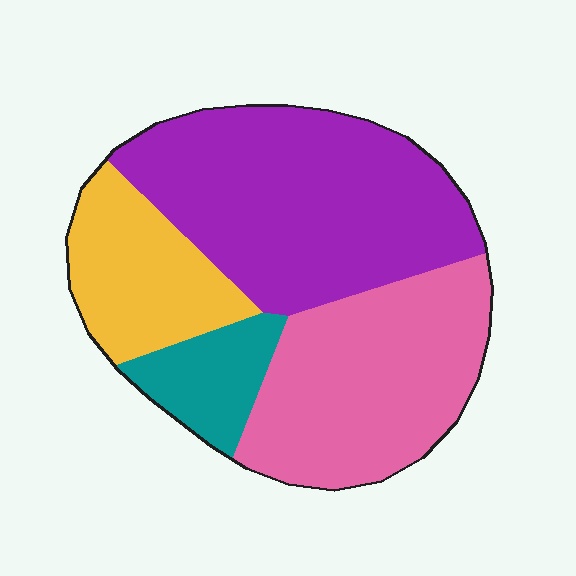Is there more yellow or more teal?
Yellow.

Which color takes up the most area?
Purple, at roughly 40%.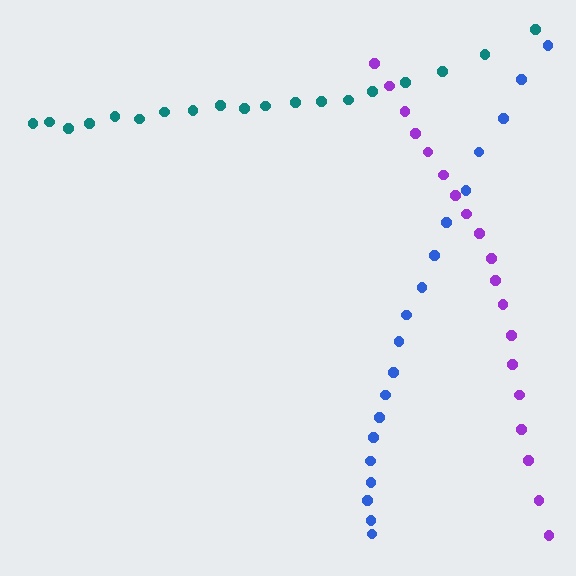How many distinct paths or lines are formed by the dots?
There are 3 distinct paths.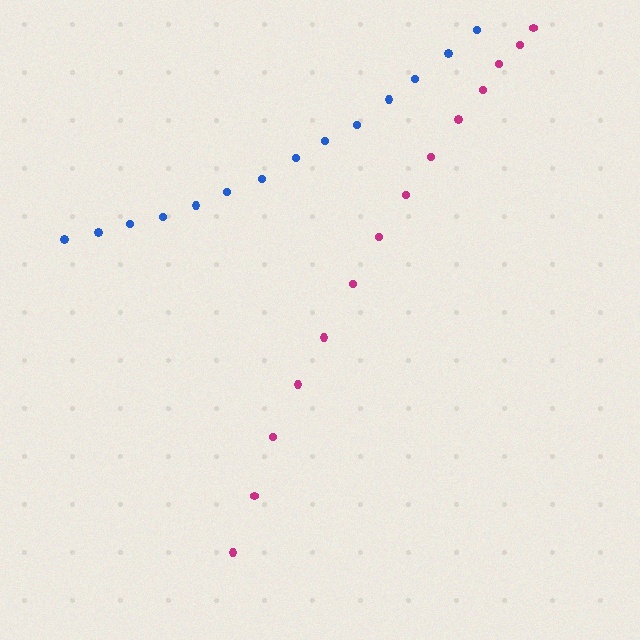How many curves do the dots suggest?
There are 2 distinct paths.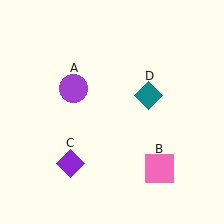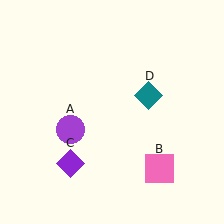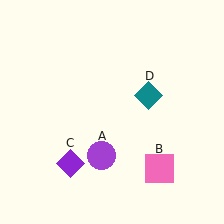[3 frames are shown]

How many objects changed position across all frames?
1 object changed position: purple circle (object A).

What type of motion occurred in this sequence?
The purple circle (object A) rotated counterclockwise around the center of the scene.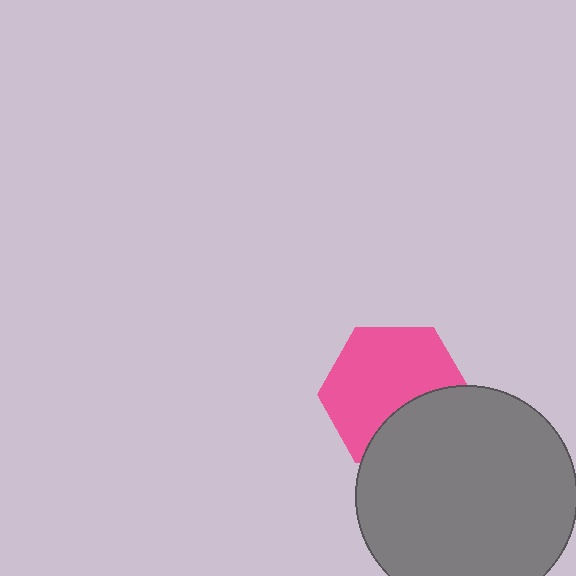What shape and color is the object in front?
The object in front is a gray circle.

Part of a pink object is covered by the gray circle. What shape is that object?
It is a hexagon.